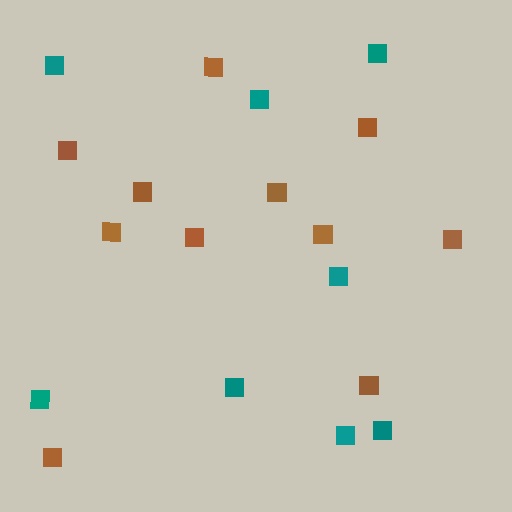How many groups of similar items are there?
There are 2 groups: one group of teal squares (8) and one group of brown squares (11).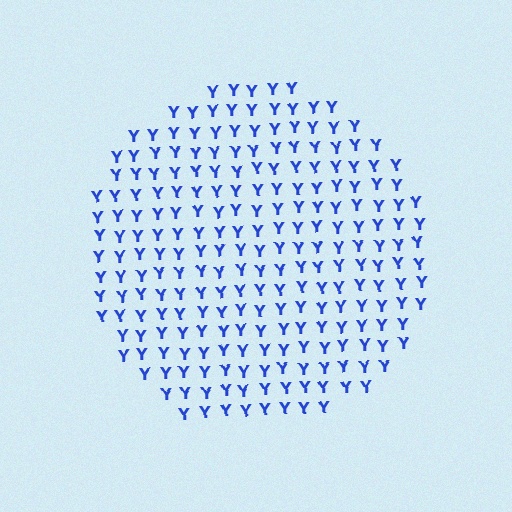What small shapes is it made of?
It is made of small letter Y's.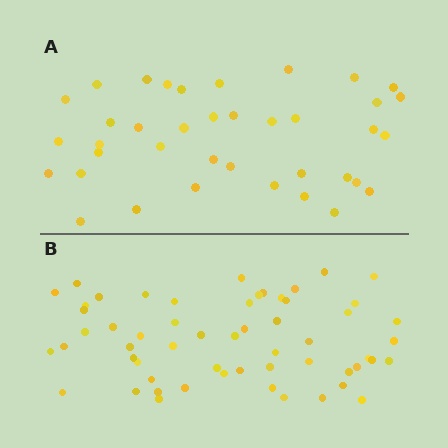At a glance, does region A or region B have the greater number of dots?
Region B (the bottom region) has more dots.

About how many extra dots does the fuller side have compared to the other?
Region B has approximately 20 more dots than region A.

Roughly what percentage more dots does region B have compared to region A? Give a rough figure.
About 50% more.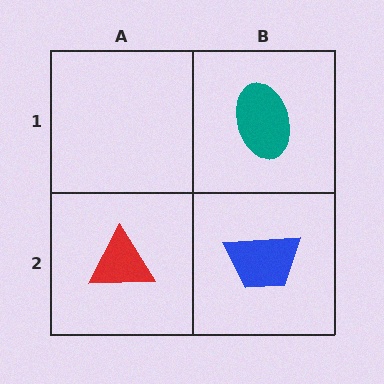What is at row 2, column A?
A red triangle.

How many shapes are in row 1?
1 shape.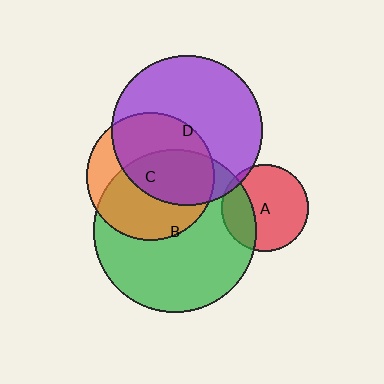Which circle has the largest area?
Circle B (green).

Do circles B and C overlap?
Yes.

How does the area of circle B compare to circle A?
Approximately 3.5 times.